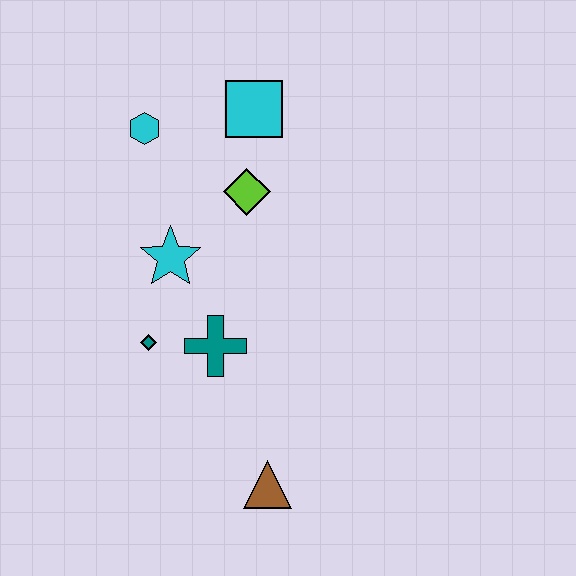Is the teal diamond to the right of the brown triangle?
No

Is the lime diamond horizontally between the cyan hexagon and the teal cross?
No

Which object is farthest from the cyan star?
The brown triangle is farthest from the cyan star.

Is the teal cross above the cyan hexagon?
No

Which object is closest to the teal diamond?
The teal cross is closest to the teal diamond.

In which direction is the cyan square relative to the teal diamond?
The cyan square is above the teal diamond.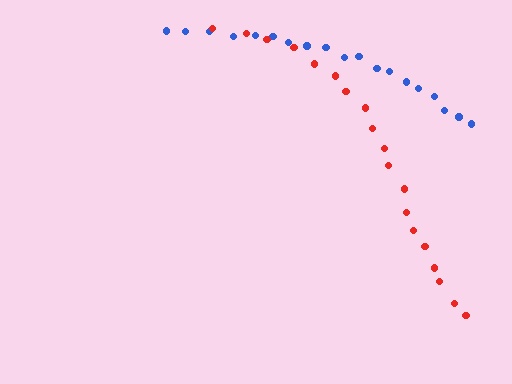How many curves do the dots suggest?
There are 2 distinct paths.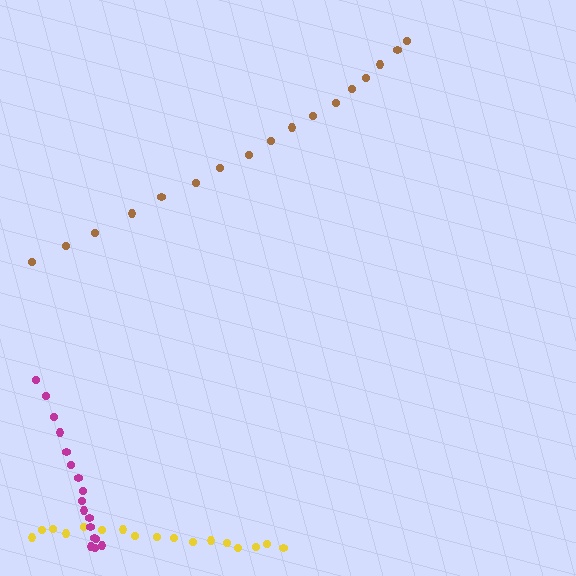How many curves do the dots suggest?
There are 3 distinct paths.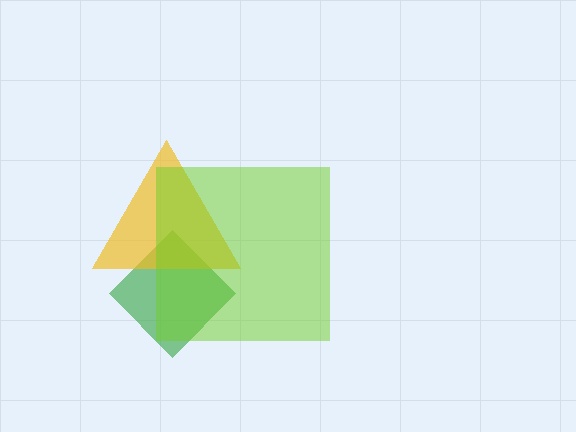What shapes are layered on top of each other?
The layered shapes are: a green diamond, a yellow triangle, a lime square.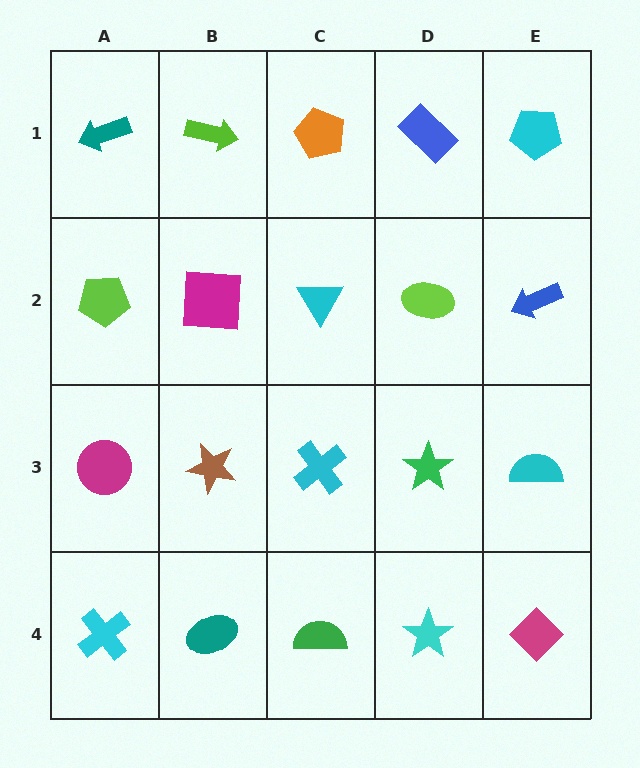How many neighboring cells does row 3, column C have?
4.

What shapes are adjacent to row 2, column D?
A blue rectangle (row 1, column D), a green star (row 3, column D), a cyan triangle (row 2, column C), a blue arrow (row 2, column E).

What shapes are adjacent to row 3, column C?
A cyan triangle (row 2, column C), a green semicircle (row 4, column C), a brown star (row 3, column B), a green star (row 3, column D).